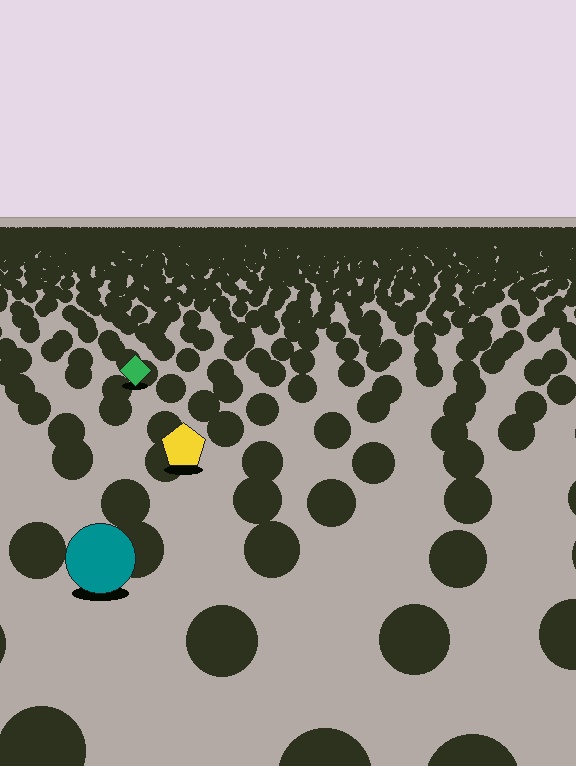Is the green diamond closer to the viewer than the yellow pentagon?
No. The yellow pentagon is closer — you can tell from the texture gradient: the ground texture is coarser near it.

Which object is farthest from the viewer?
The green diamond is farthest from the viewer. It appears smaller and the ground texture around it is denser.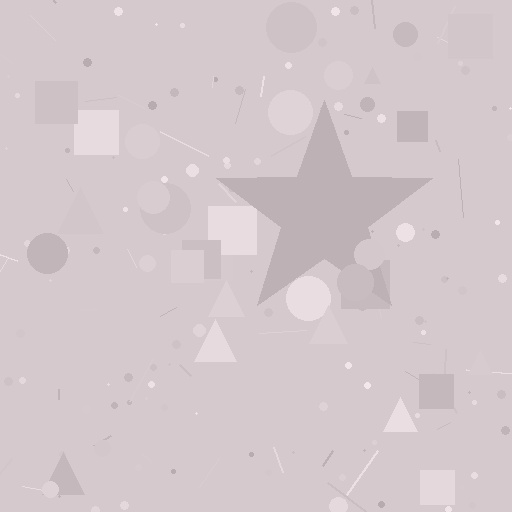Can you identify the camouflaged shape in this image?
The camouflaged shape is a star.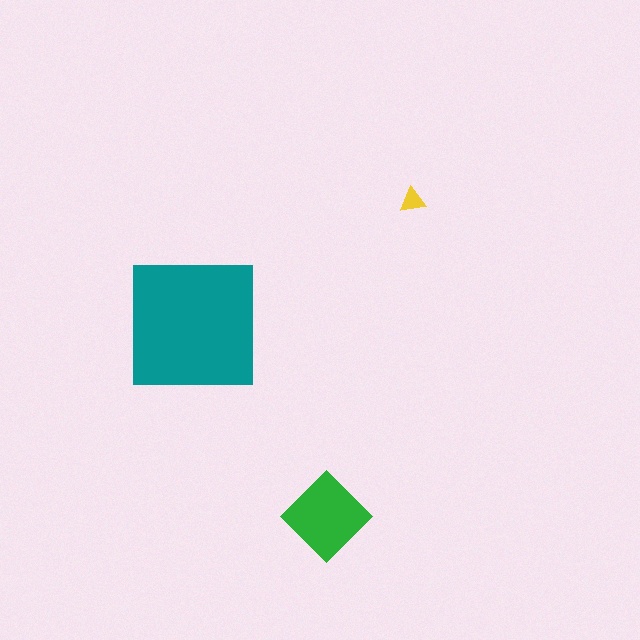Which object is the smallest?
The yellow triangle.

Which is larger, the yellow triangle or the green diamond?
The green diamond.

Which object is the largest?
The teal square.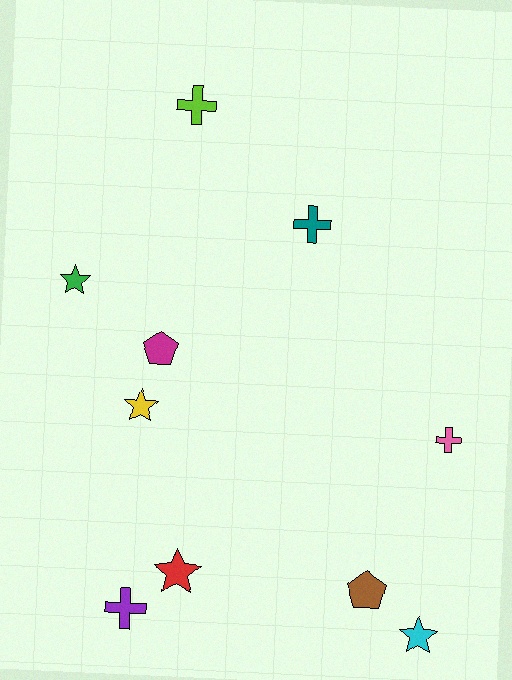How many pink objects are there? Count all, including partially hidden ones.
There is 1 pink object.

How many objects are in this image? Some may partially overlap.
There are 10 objects.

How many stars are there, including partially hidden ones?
There are 4 stars.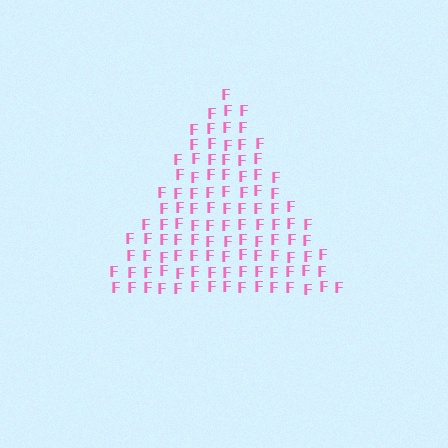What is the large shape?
The large shape is a triangle.